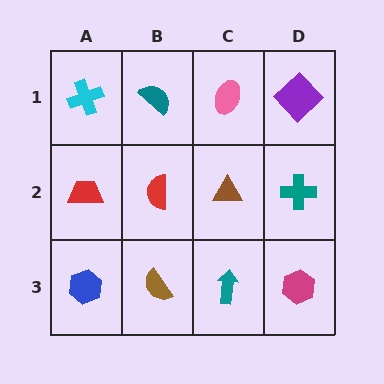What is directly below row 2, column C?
A teal arrow.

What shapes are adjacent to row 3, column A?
A red trapezoid (row 2, column A), a brown semicircle (row 3, column B).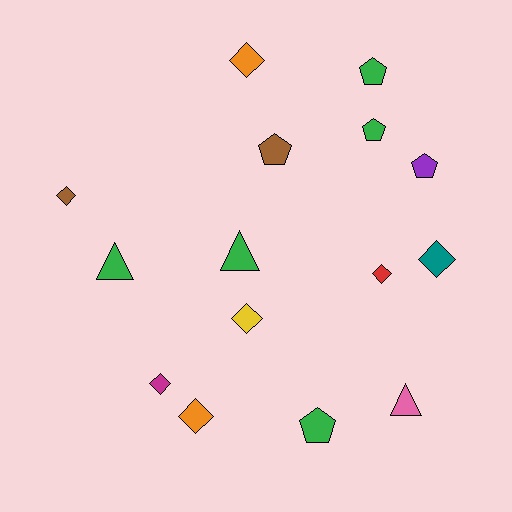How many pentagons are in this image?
There are 5 pentagons.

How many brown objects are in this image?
There are 2 brown objects.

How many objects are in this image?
There are 15 objects.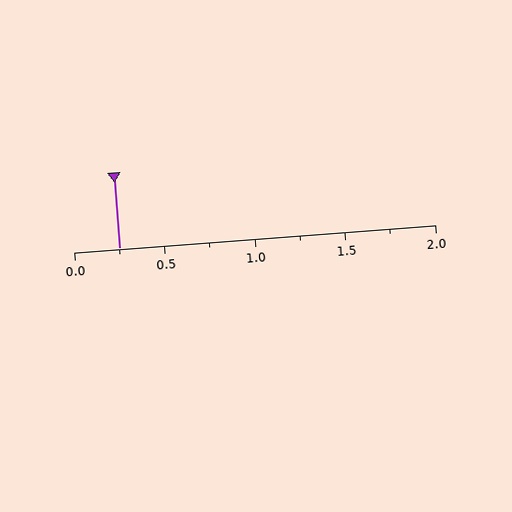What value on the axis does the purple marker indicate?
The marker indicates approximately 0.25.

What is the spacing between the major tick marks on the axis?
The major ticks are spaced 0.5 apart.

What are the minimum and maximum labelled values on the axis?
The axis runs from 0.0 to 2.0.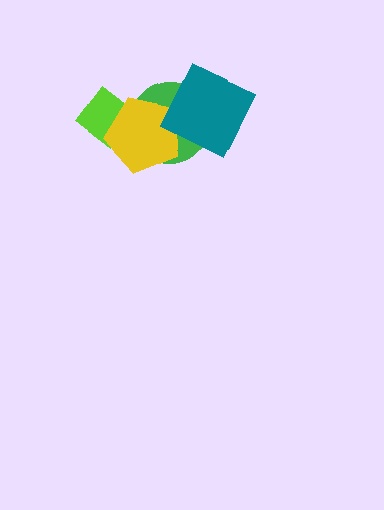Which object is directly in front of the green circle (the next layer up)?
The yellow pentagon is directly in front of the green circle.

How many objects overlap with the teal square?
1 object overlaps with the teal square.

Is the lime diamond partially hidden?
Yes, it is partially covered by another shape.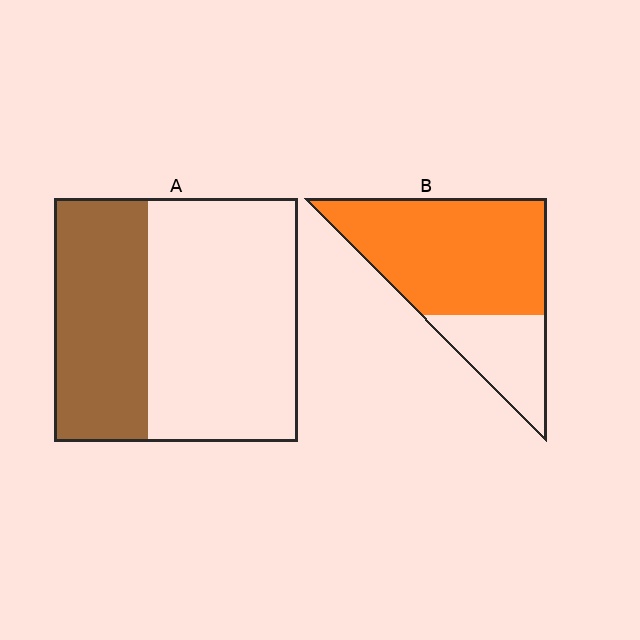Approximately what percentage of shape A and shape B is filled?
A is approximately 40% and B is approximately 75%.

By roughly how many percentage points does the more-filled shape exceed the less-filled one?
By roughly 35 percentage points (B over A).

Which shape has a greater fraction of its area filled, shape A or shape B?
Shape B.